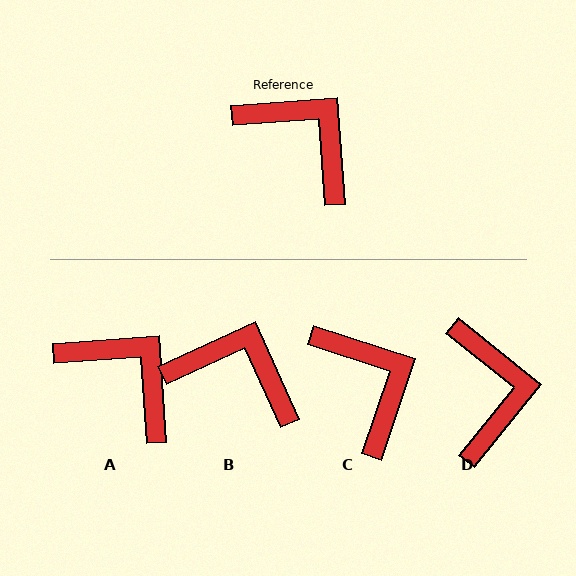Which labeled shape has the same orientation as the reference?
A.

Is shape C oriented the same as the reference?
No, it is off by about 22 degrees.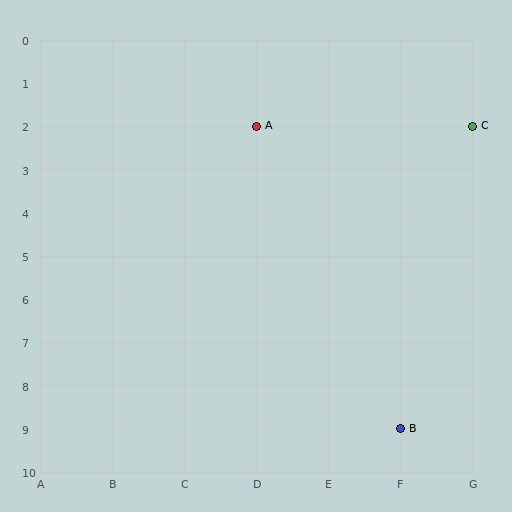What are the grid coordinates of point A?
Point A is at grid coordinates (D, 2).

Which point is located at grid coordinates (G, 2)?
Point C is at (G, 2).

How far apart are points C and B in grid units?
Points C and B are 1 column and 7 rows apart (about 7.1 grid units diagonally).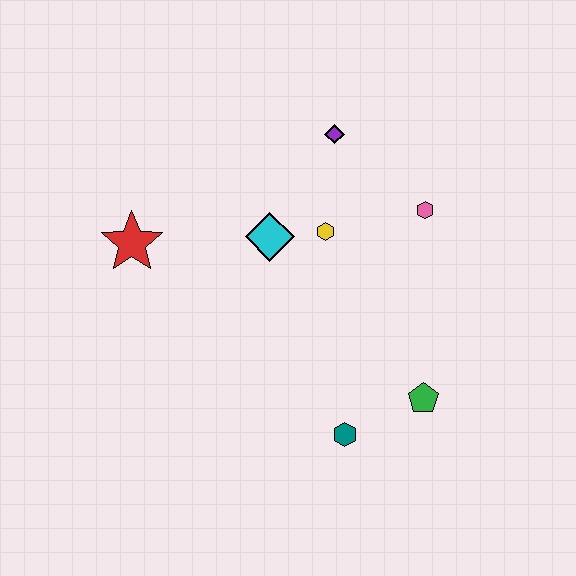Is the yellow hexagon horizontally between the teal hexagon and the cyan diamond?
Yes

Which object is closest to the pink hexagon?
The yellow hexagon is closest to the pink hexagon.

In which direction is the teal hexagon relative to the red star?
The teal hexagon is to the right of the red star.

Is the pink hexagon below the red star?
No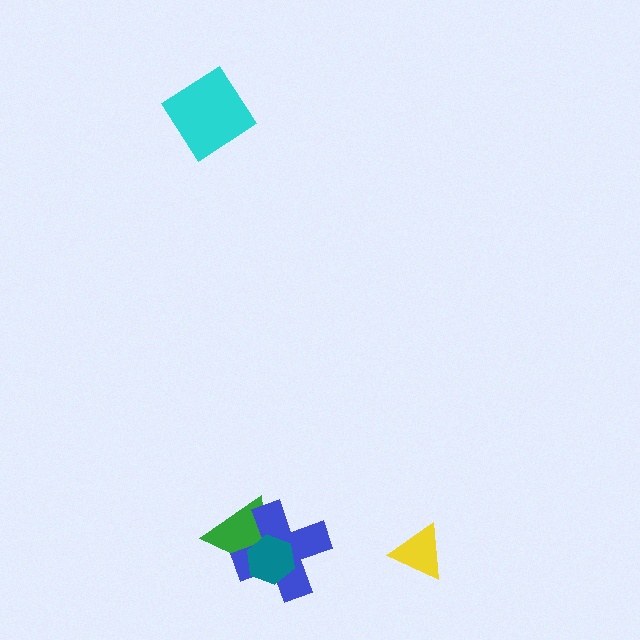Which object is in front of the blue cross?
The teal hexagon is in front of the blue cross.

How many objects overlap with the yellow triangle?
0 objects overlap with the yellow triangle.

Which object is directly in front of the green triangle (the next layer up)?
The blue cross is directly in front of the green triangle.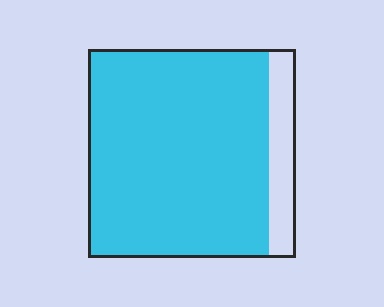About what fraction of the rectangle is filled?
About seven eighths (7/8).